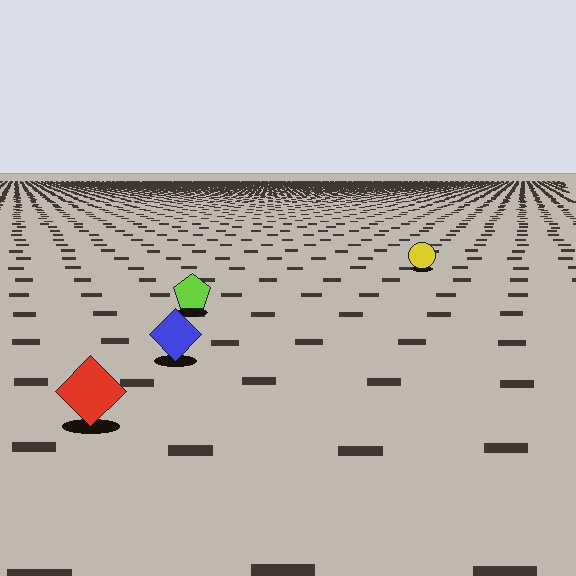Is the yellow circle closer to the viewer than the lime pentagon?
No. The lime pentagon is closer — you can tell from the texture gradient: the ground texture is coarser near it.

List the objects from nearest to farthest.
From nearest to farthest: the red diamond, the blue diamond, the lime pentagon, the yellow circle.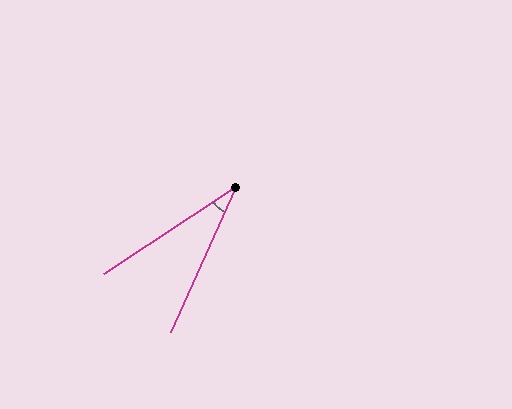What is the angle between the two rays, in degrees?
Approximately 32 degrees.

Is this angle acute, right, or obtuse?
It is acute.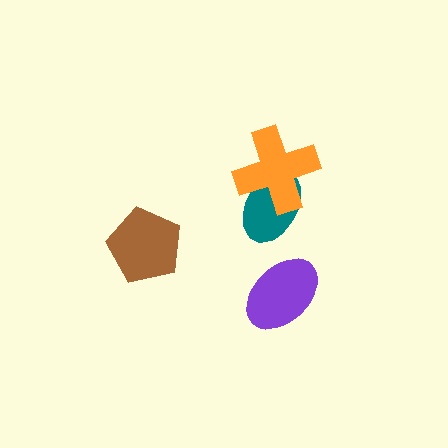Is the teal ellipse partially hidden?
Yes, it is partially covered by another shape.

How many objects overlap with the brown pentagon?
0 objects overlap with the brown pentagon.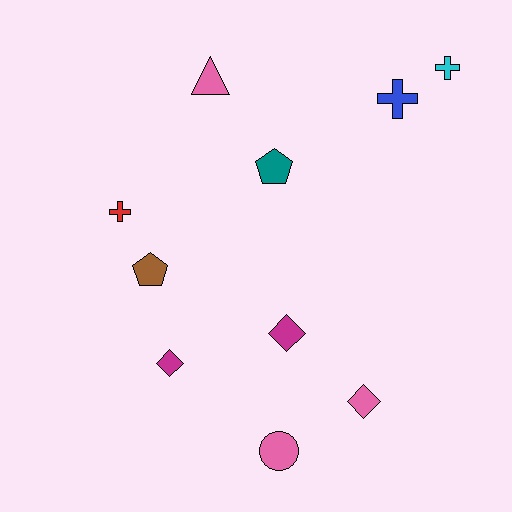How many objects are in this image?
There are 10 objects.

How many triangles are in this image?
There is 1 triangle.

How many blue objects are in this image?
There is 1 blue object.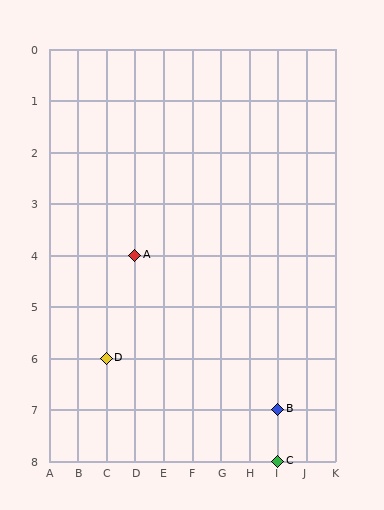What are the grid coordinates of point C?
Point C is at grid coordinates (I, 8).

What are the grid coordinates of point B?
Point B is at grid coordinates (I, 7).